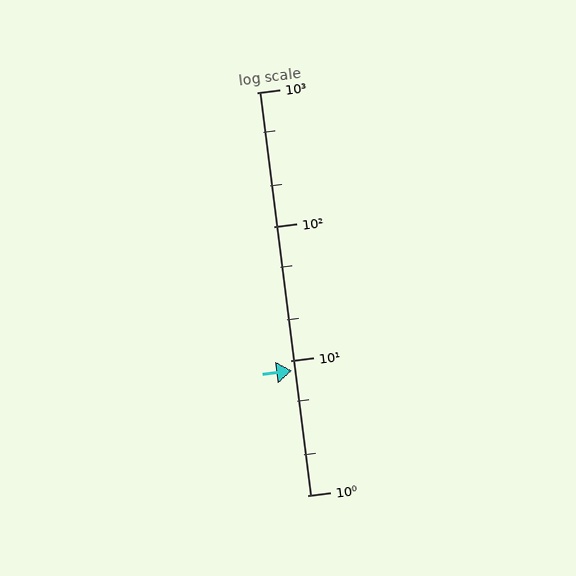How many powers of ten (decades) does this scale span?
The scale spans 3 decades, from 1 to 1000.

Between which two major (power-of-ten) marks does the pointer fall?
The pointer is between 1 and 10.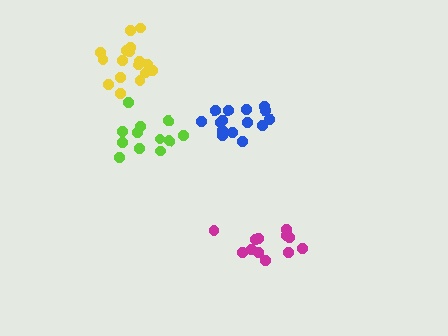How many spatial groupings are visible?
There are 4 spatial groupings.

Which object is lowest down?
The magenta cluster is bottommost.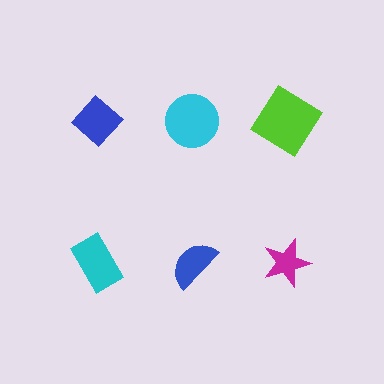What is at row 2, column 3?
A magenta star.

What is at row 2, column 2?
A blue semicircle.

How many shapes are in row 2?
3 shapes.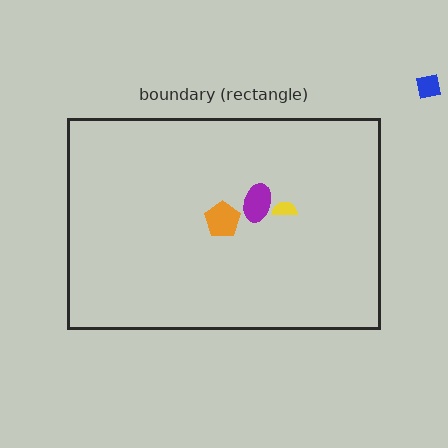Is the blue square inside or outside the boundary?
Outside.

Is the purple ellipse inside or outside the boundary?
Inside.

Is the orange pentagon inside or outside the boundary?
Inside.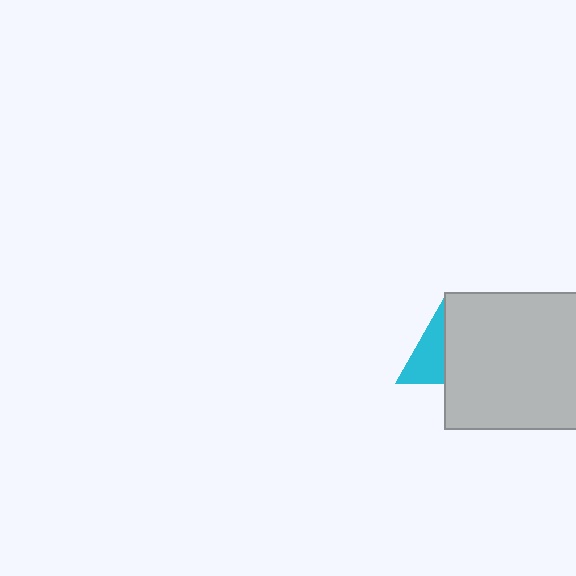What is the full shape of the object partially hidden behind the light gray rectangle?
The partially hidden object is a cyan triangle.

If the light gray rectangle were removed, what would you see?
You would see the complete cyan triangle.